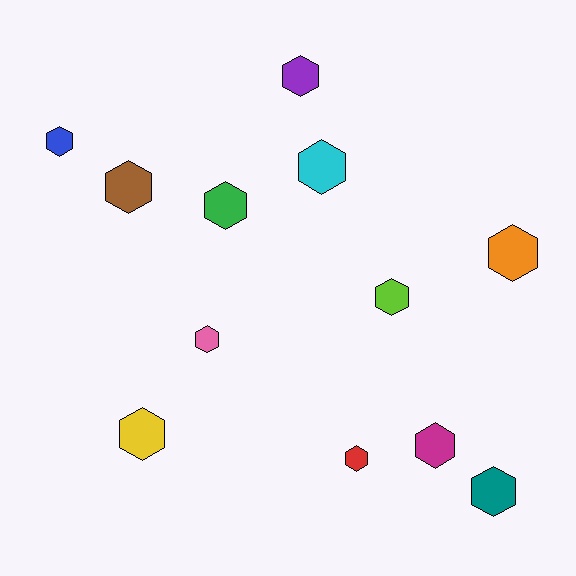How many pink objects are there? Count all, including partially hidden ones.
There is 1 pink object.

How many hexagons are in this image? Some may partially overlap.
There are 12 hexagons.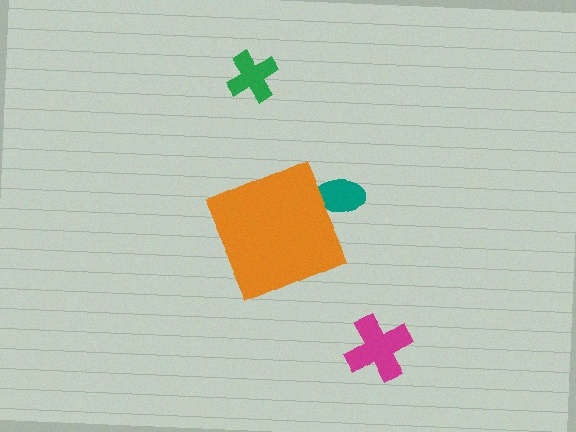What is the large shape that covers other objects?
An orange diamond.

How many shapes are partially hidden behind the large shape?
1 shape is partially hidden.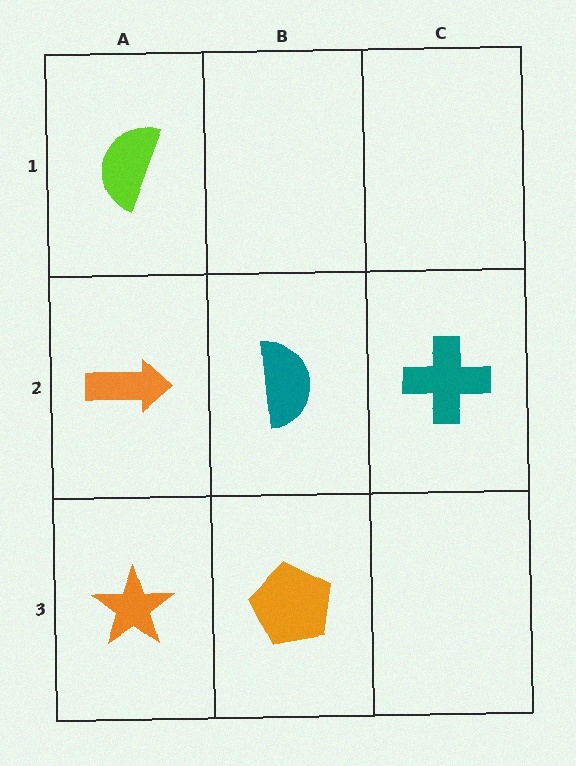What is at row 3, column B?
An orange pentagon.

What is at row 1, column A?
A lime semicircle.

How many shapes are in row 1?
1 shape.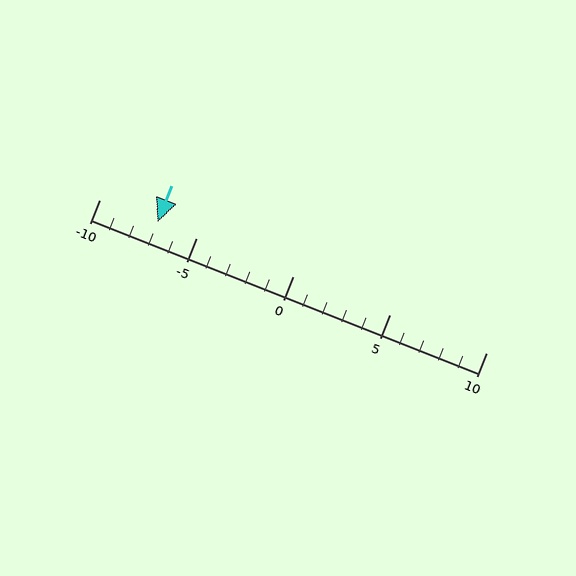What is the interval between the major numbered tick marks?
The major tick marks are spaced 5 units apart.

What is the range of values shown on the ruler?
The ruler shows values from -10 to 10.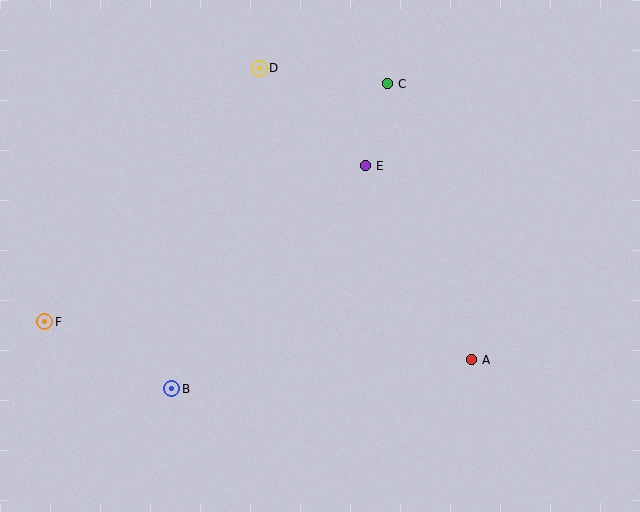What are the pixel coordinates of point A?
Point A is at (472, 360).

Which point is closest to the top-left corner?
Point D is closest to the top-left corner.